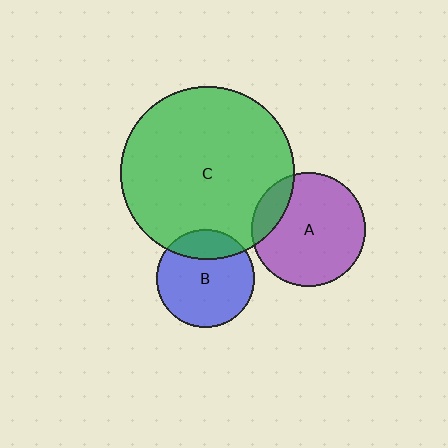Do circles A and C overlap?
Yes.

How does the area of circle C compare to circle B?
Approximately 3.1 times.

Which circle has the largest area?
Circle C (green).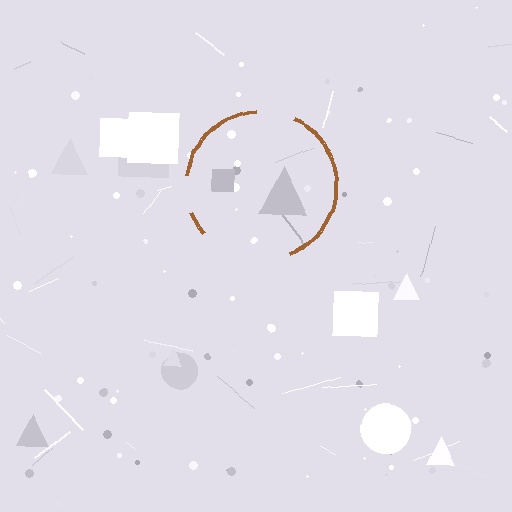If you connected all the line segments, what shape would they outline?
They would outline a circle.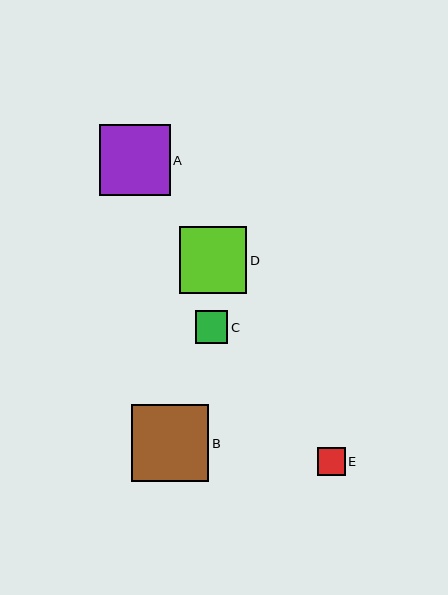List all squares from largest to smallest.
From largest to smallest: B, A, D, C, E.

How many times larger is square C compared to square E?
Square C is approximately 1.1 times the size of square E.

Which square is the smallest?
Square E is the smallest with a size of approximately 28 pixels.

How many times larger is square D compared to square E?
Square D is approximately 2.4 times the size of square E.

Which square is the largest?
Square B is the largest with a size of approximately 77 pixels.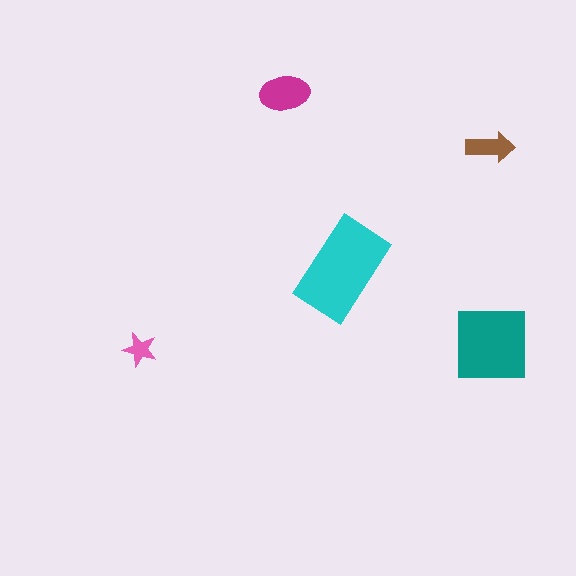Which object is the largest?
The cyan rectangle.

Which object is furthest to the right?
The teal square is rightmost.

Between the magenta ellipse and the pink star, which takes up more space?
The magenta ellipse.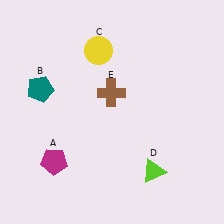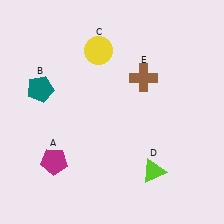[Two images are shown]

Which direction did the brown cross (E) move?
The brown cross (E) moved right.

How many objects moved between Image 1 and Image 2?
1 object moved between the two images.